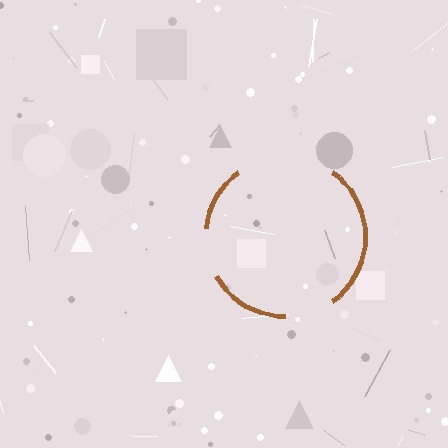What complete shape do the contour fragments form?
The contour fragments form a circle.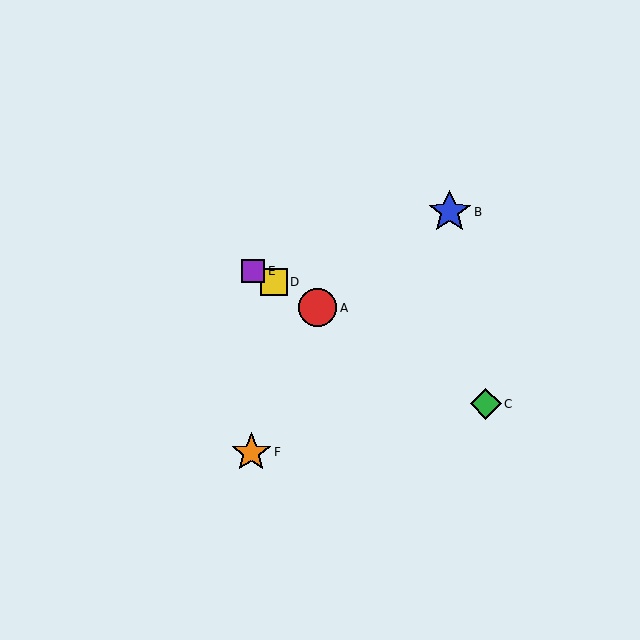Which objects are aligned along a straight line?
Objects A, C, D, E are aligned along a straight line.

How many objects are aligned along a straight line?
4 objects (A, C, D, E) are aligned along a straight line.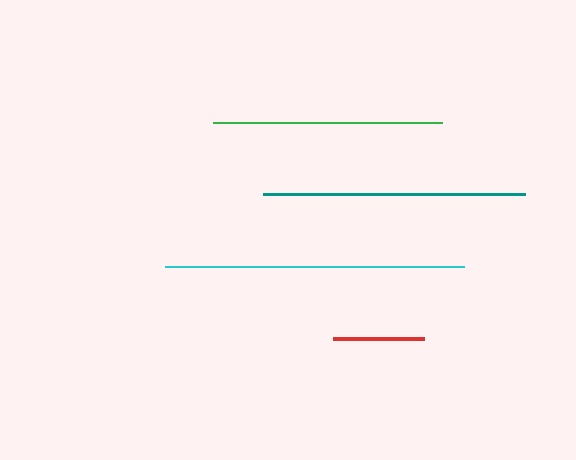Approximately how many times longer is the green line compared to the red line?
The green line is approximately 2.5 times the length of the red line.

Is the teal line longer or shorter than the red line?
The teal line is longer than the red line.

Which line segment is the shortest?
The red line is the shortest at approximately 91 pixels.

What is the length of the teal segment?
The teal segment is approximately 262 pixels long.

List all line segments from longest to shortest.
From longest to shortest: cyan, teal, green, red.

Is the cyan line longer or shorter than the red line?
The cyan line is longer than the red line.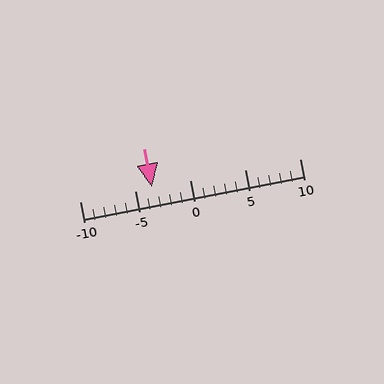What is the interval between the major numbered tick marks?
The major tick marks are spaced 5 units apart.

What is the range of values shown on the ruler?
The ruler shows values from -10 to 10.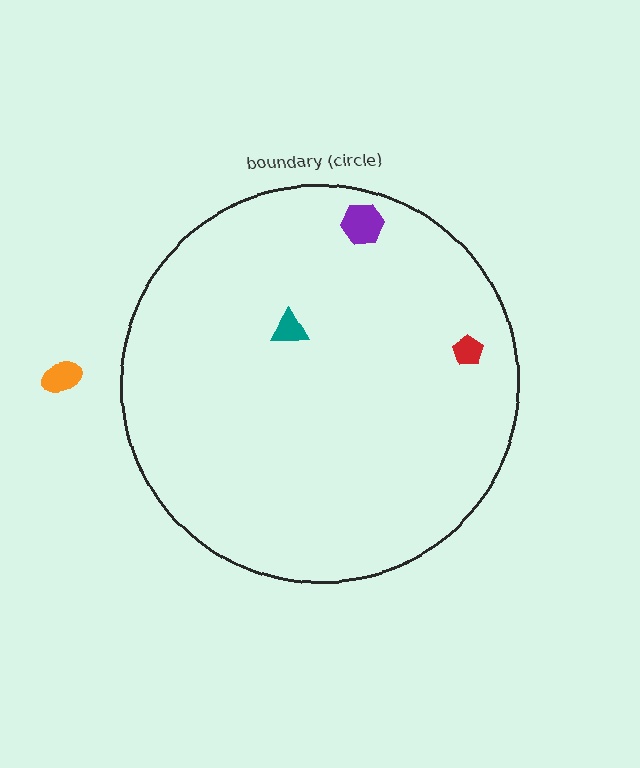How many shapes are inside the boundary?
3 inside, 1 outside.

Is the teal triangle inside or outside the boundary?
Inside.